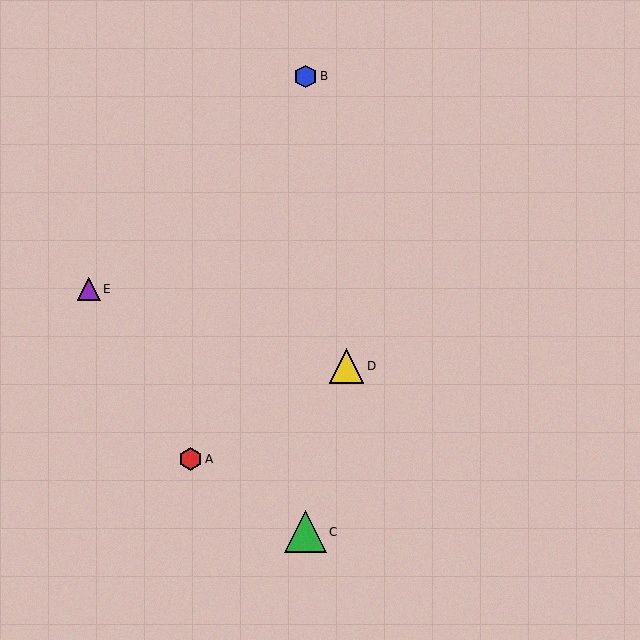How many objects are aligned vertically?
2 objects (B, C) are aligned vertically.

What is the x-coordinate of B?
Object B is at x≈305.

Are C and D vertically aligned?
No, C is at x≈305 and D is at x≈346.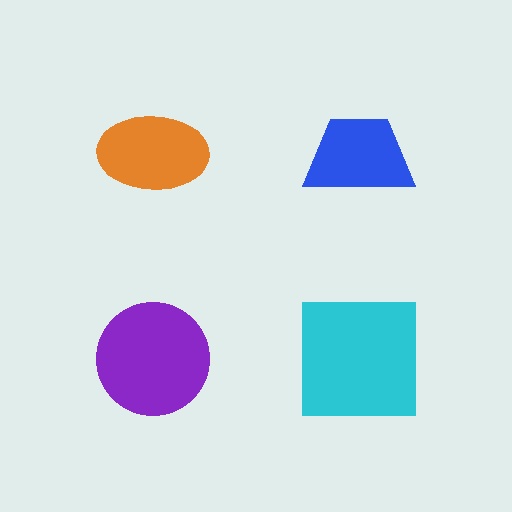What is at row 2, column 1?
A purple circle.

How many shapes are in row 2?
2 shapes.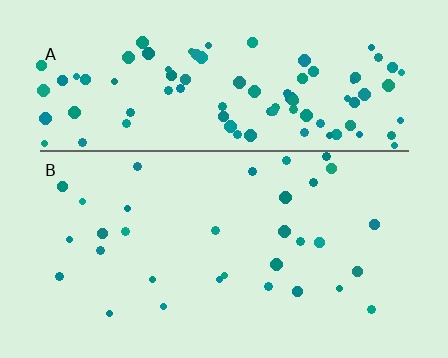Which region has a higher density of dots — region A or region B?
A (the top).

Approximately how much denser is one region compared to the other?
Approximately 3.1× — region A over region B.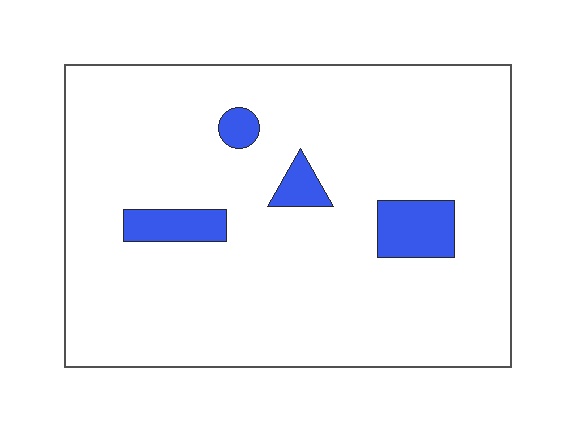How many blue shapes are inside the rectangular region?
4.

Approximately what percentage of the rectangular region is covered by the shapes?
Approximately 10%.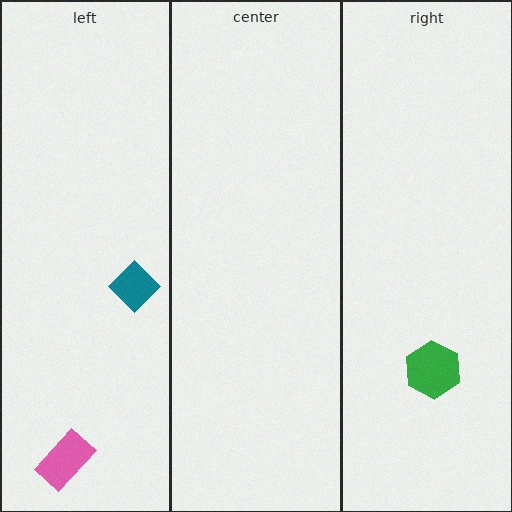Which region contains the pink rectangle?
The left region.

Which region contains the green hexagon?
The right region.